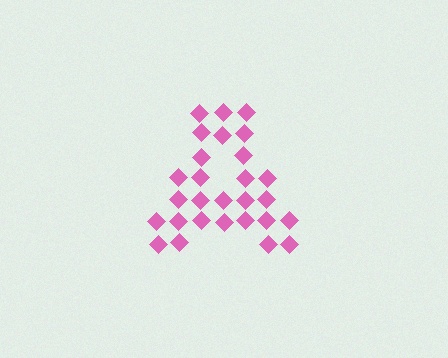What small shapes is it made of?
It is made of small diamonds.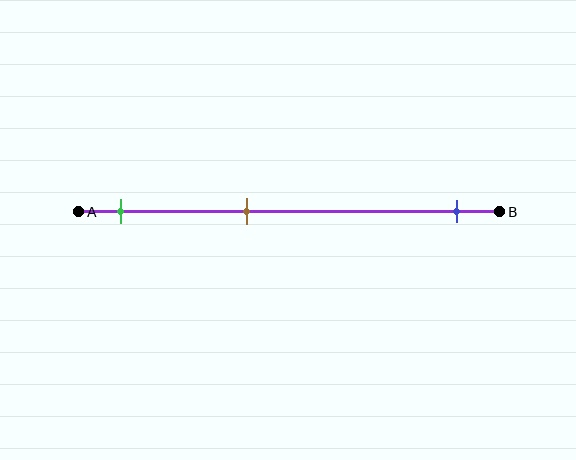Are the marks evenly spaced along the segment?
No, the marks are not evenly spaced.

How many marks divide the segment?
There are 3 marks dividing the segment.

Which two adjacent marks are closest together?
The green and brown marks are the closest adjacent pair.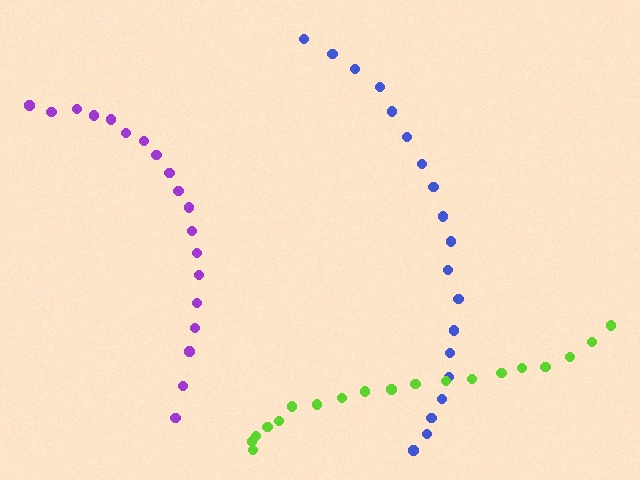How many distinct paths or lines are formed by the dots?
There are 3 distinct paths.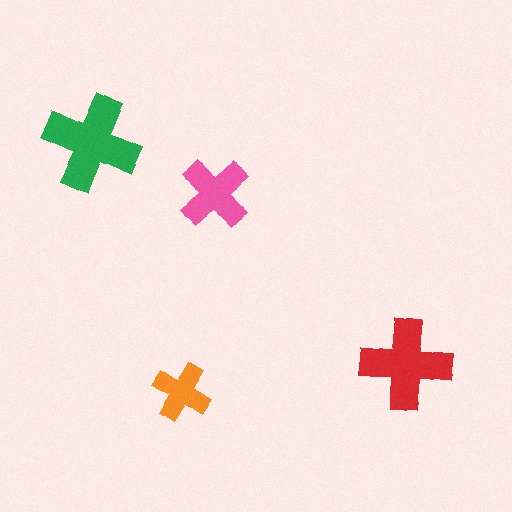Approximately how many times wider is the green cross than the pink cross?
About 1.5 times wider.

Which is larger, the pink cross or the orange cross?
The pink one.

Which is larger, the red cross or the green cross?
The green one.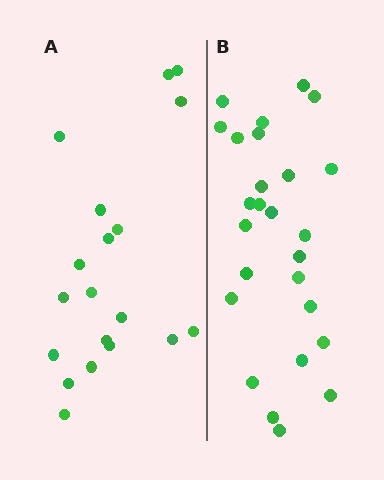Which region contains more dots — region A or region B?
Region B (the right region) has more dots.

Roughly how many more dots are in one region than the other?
Region B has roughly 8 or so more dots than region A.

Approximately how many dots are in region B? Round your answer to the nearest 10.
About 30 dots. (The exact count is 26, which rounds to 30.)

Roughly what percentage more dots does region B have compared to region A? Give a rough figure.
About 35% more.